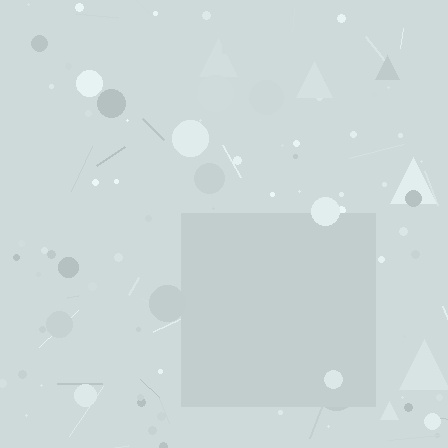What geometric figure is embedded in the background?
A square is embedded in the background.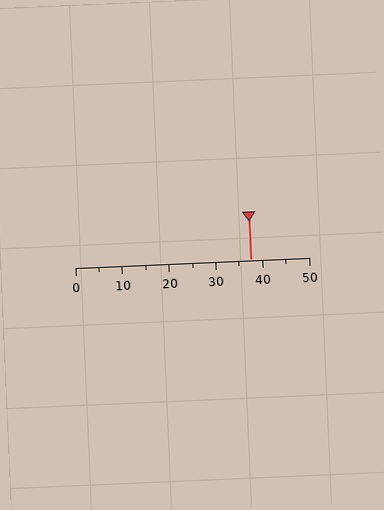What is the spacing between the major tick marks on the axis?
The major ticks are spaced 10 apart.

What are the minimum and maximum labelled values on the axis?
The axis runs from 0 to 50.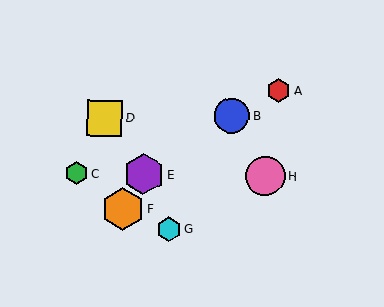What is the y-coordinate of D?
Object D is at y≈118.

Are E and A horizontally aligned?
No, E is at y≈174 and A is at y≈91.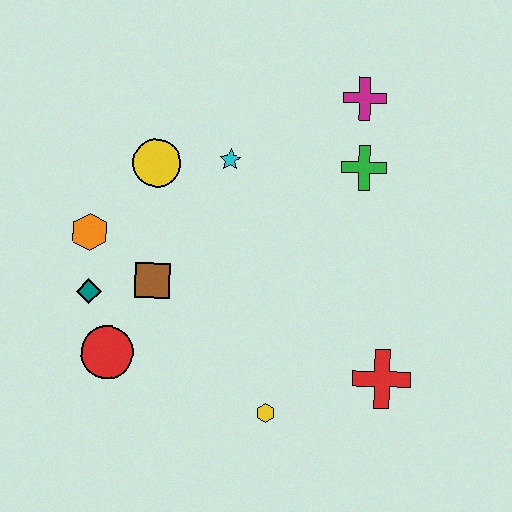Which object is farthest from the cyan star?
The red cross is farthest from the cyan star.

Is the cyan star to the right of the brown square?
Yes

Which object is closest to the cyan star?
The yellow circle is closest to the cyan star.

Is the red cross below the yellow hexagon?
No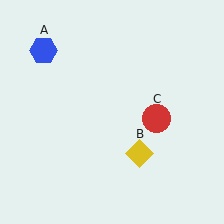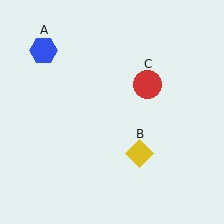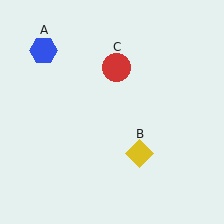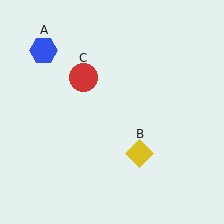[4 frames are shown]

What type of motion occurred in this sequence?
The red circle (object C) rotated counterclockwise around the center of the scene.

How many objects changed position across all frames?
1 object changed position: red circle (object C).